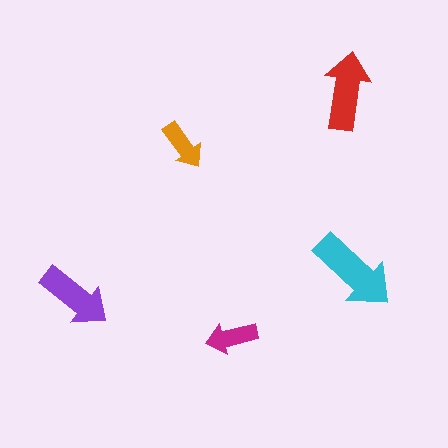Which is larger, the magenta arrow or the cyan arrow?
The cyan one.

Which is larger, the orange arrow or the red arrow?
The red one.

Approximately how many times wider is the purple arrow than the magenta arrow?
About 1.5 times wider.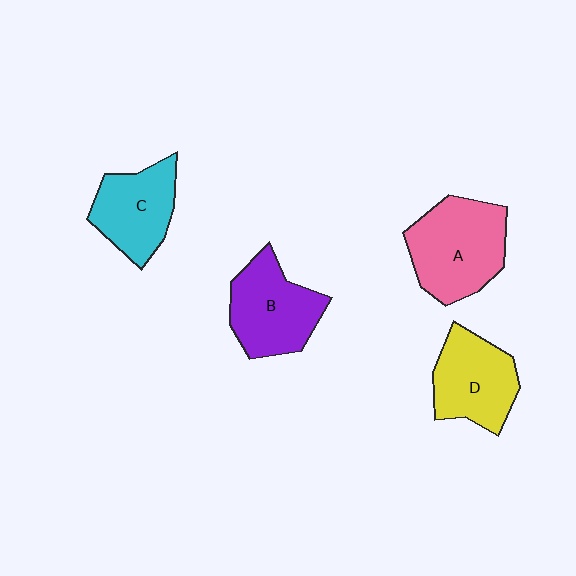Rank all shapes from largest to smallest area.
From largest to smallest: A (pink), B (purple), D (yellow), C (cyan).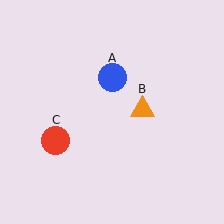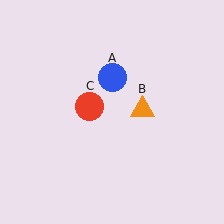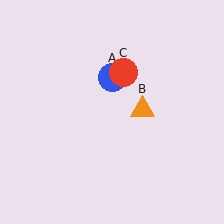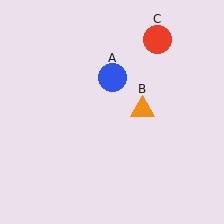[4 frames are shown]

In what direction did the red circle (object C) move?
The red circle (object C) moved up and to the right.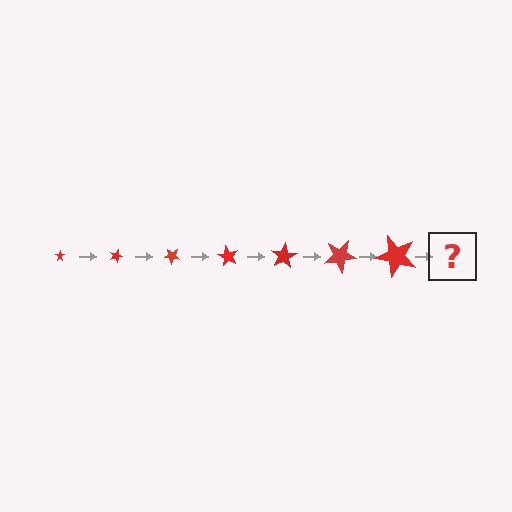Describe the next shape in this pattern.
It should be a star, larger than the previous one and rotated 140 degrees from the start.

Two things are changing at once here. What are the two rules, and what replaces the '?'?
The two rules are that the star grows larger each step and it rotates 20 degrees each step. The '?' should be a star, larger than the previous one and rotated 140 degrees from the start.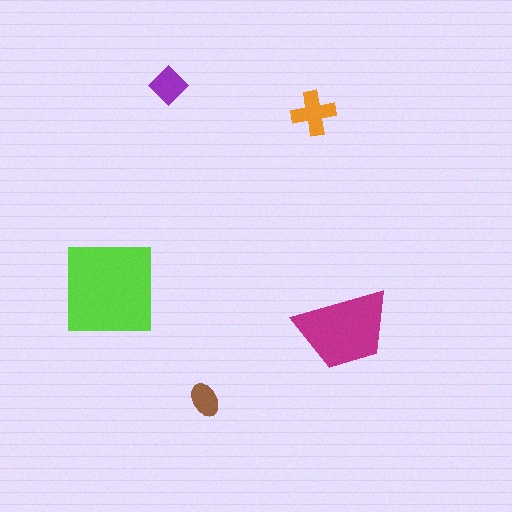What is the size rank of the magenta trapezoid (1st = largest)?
2nd.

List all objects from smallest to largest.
The brown ellipse, the purple diamond, the orange cross, the magenta trapezoid, the lime square.